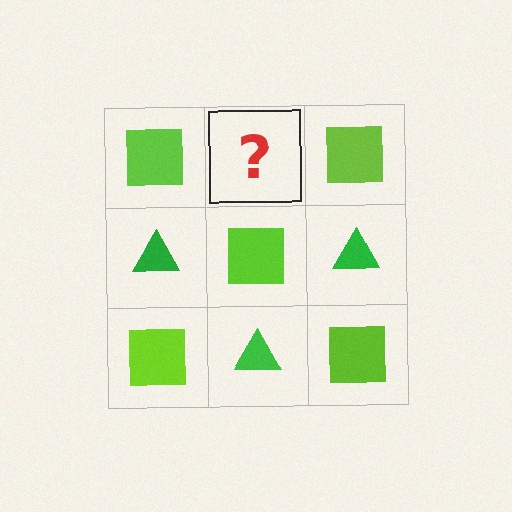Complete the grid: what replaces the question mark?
The question mark should be replaced with a green triangle.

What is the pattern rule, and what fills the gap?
The rule is that it alternates lime square and green triangle in a checkerboard pattern. The gap should be filled with a green triangle.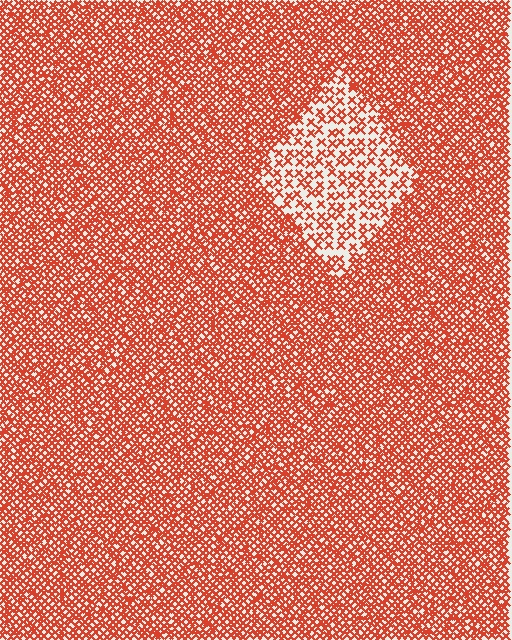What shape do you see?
I see a diamond.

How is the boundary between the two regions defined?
The boundary is defined by a change in element density (approximately 2.3x ratio). All elements are the same color, size, and shape.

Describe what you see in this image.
The image contains small red elements arranged at two different densities. A diamond-shaped region is visible where the elements are less densely packed than the surrounding area.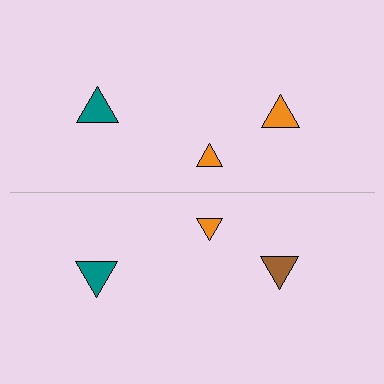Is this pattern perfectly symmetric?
No, the pattern is not perfectly symmetric. The brown triangle on the bottom side breaks the symmetry — its mirror counterpart is orange.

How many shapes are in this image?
There are 6 shapes in this image.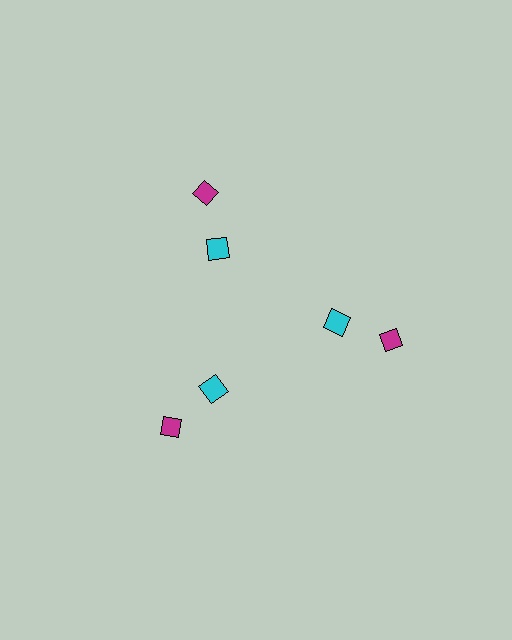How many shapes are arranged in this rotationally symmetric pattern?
There are 6 shapes, arranged in 3 groups of 2.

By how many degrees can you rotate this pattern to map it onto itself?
The pattern maps onto itself every 120 degrees of rotation.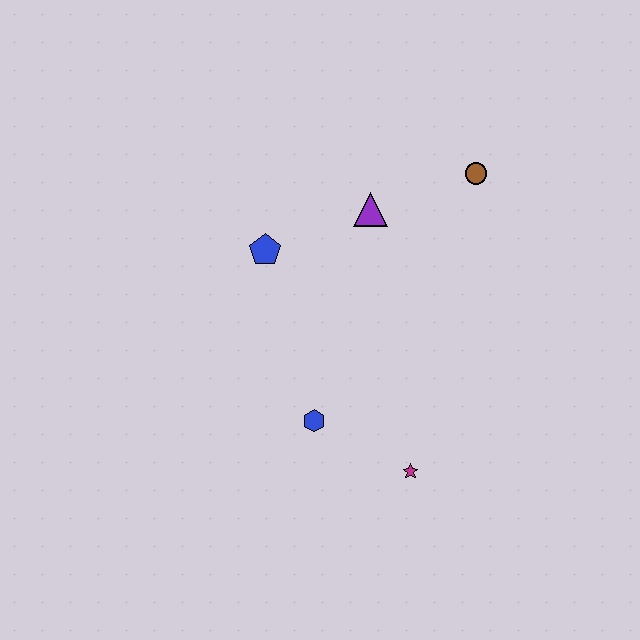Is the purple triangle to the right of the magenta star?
No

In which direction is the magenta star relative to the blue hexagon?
The magenta star is to the right of the blue hexagon.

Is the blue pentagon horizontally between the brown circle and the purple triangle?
No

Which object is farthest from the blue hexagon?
The brown circle is farthest from the blue hexagon.